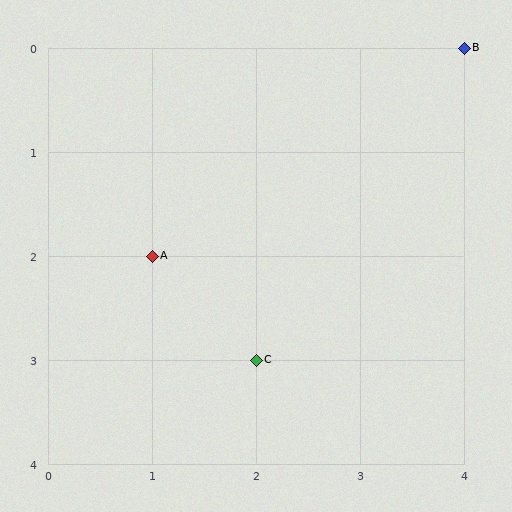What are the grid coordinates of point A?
Point A is at grid coordinates (1, 2).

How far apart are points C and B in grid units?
Points C and B are 2 columns and 3 rows apart (about 3.6 grid units diagonally).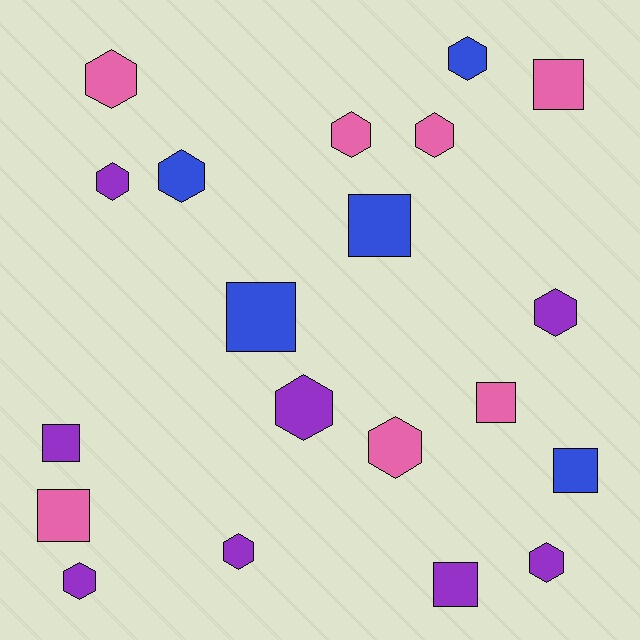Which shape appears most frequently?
Hexagon, with 12 objects.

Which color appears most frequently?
Purple, with 8 objects.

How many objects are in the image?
There are 20 objects.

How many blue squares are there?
There are 3 blue squares.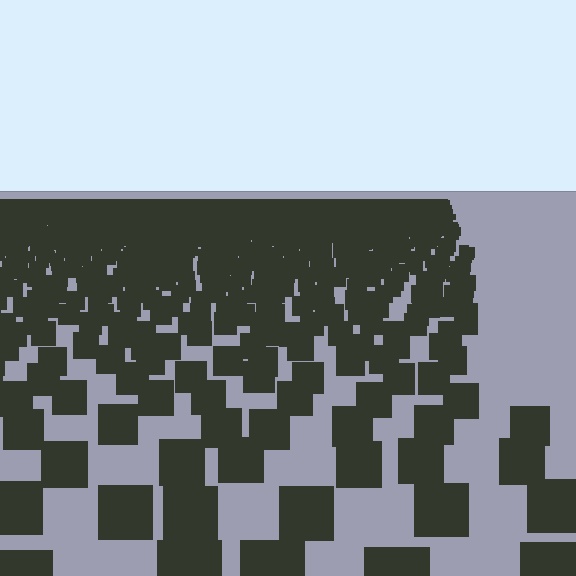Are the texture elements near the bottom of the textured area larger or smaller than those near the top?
Larger. Near the bottom, elements are closer to the viewer and appear at a bigger on-screen size.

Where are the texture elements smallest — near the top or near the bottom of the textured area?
Near the top.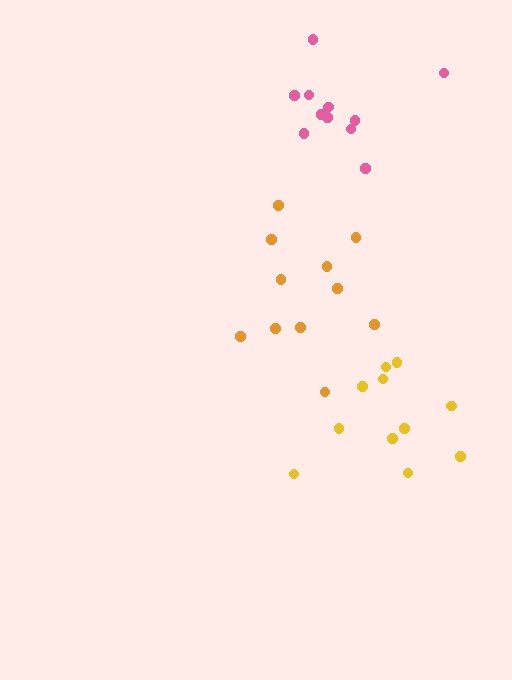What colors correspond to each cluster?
The clusters are colored: yellow, pink, orange.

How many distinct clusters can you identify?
There are 3 distinct clusters.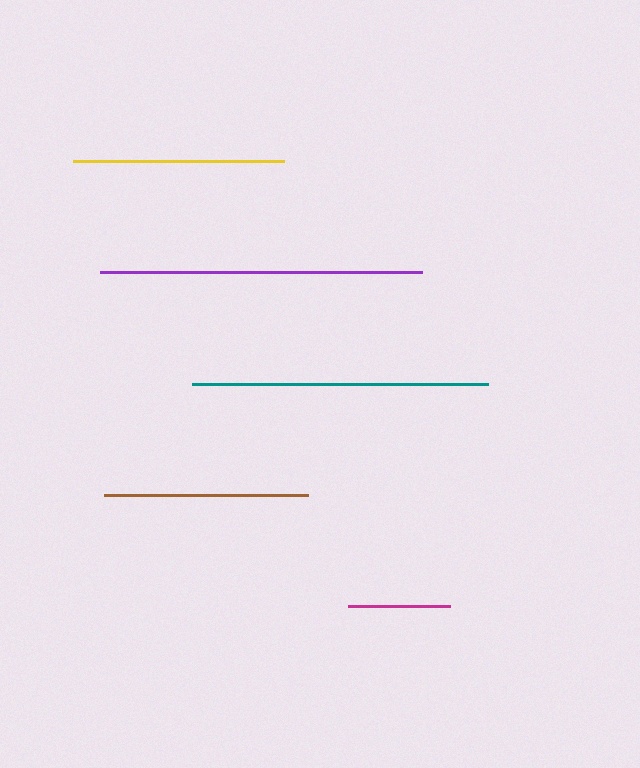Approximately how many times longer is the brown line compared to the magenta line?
The brown line is approximately 2.0 times the length of the magenta line.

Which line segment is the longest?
The purple line is the longest at approximately 323 pixels.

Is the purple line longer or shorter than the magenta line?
The purple line is longer than the magenta line.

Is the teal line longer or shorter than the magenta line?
The teal line is longer than the magenta line.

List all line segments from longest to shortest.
From longest to shortest: purple, teal, yellow, brown, magenta.